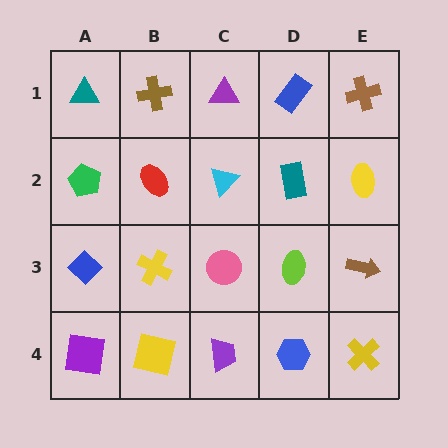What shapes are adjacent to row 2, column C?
A purple triangle (row 1, column C), a pink circle (row 3, column C), a red ellipse (row 2, column B), a teal rectangle (row 2, column D).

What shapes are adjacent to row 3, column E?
A yellow ellipse (row 2, column E), a yellow cross (row 4, column E), a lime ellipse (row 3, column D).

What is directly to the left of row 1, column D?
A purple triangle.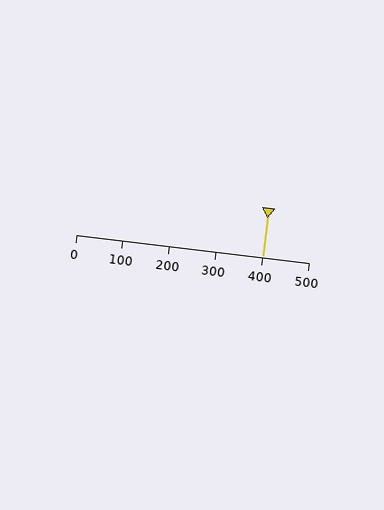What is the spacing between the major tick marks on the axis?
The major ticks are spaced 100 apart.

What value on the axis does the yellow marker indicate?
The marker indicates approximately 400.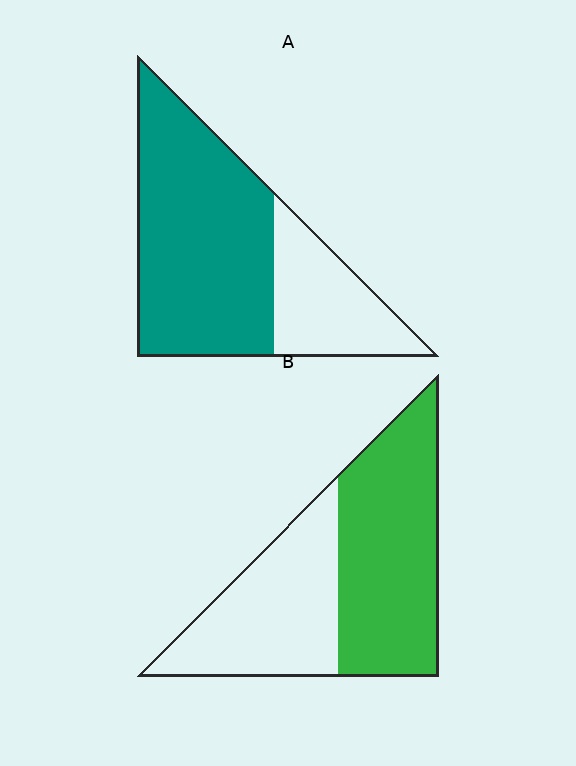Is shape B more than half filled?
Yes.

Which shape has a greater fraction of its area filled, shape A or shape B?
Shape A.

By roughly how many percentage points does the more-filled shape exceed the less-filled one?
By roughly 15 percentage points (A over B).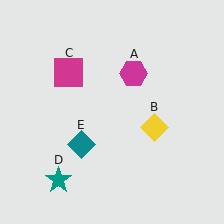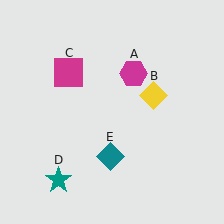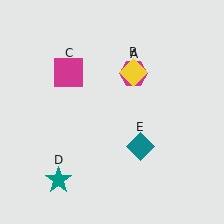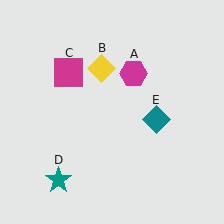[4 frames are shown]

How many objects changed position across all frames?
2 objects changed position: yellow diamond (object B), teal diamond (object E).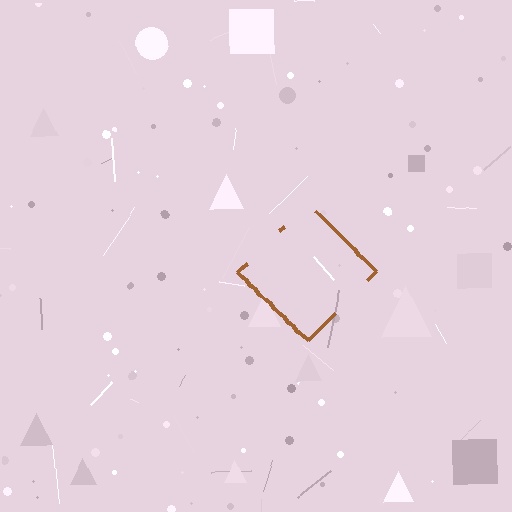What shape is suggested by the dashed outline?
The dashed outline suggests a diamond.